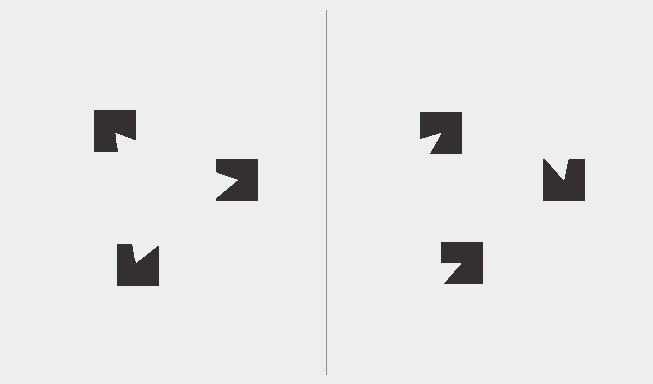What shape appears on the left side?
An illusory triangle.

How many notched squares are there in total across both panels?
6 — 3 on each side.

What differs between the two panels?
The notched squares are positioned identically on both sides; only the wedge orientations differ. On the left they align to a triangle; on the right they are misaligned.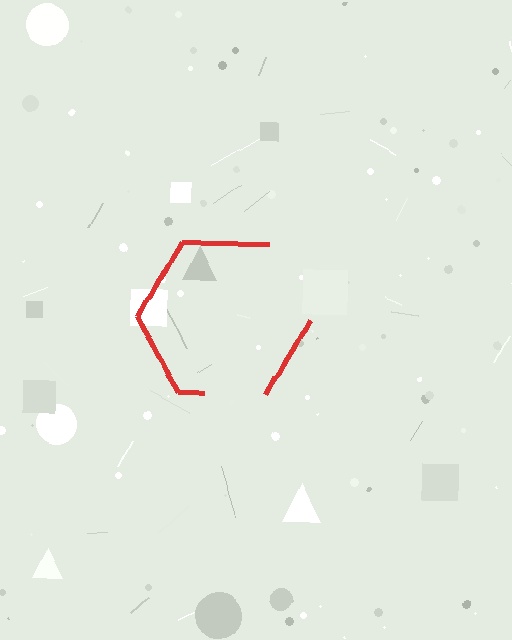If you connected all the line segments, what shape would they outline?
They would outline a hexagon.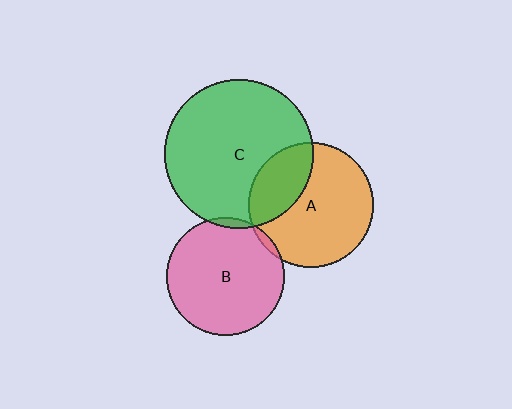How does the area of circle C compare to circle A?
Approximately 1.4 times.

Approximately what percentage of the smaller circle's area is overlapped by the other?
Approximately 5%.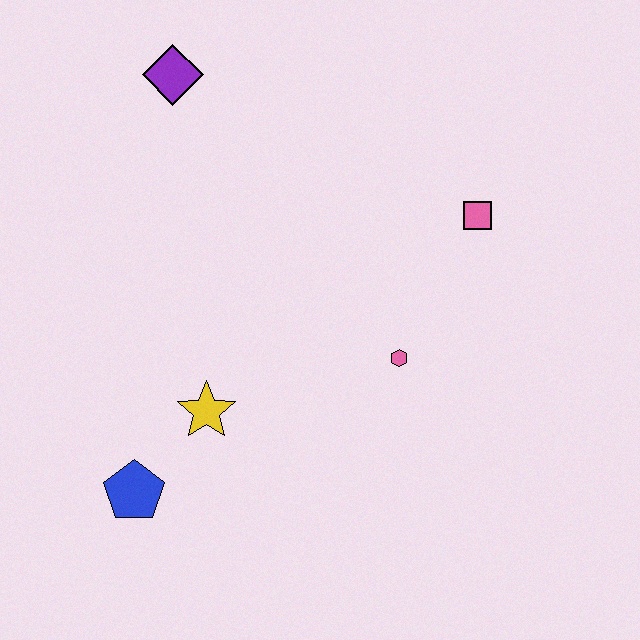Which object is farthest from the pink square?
The blue pentagon is farthest from the pink square.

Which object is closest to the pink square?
The pink hexagon is closest to the pink square.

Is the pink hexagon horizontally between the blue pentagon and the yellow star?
No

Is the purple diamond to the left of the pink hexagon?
Yes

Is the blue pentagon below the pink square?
Yes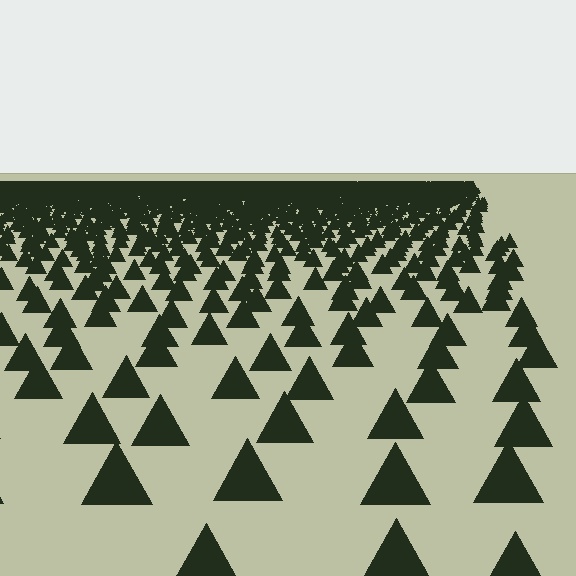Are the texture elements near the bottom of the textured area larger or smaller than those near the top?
Larger. Near the bottom, elements are closer to the viewer and appear at a bigger on-screen size.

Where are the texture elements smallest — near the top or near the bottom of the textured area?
Near the top.